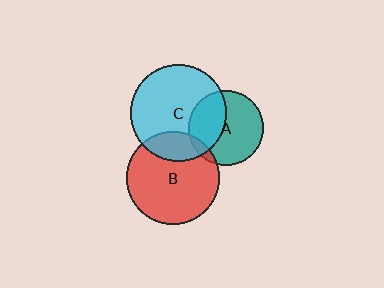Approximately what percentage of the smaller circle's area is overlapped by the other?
Approximately 40%.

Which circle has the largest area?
Circle C (cyan).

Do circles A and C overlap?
Yes.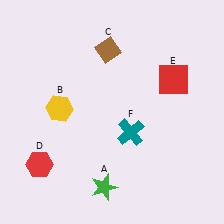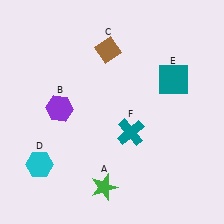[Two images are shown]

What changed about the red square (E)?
In Image 1, E is red. In Image 2, it changed to teal.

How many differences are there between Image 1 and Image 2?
There are 3 differences between the two images.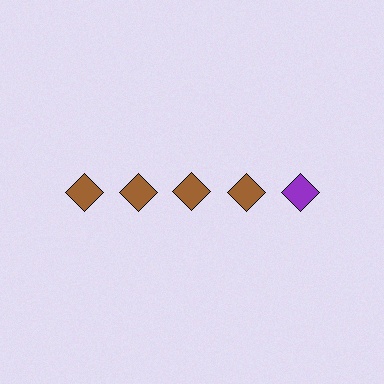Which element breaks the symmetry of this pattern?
The purple diamond in the top row, rightmost column breaks the symmetry. All other shapes are brown diamonds.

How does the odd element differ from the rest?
It has a different color: purple instead of brown.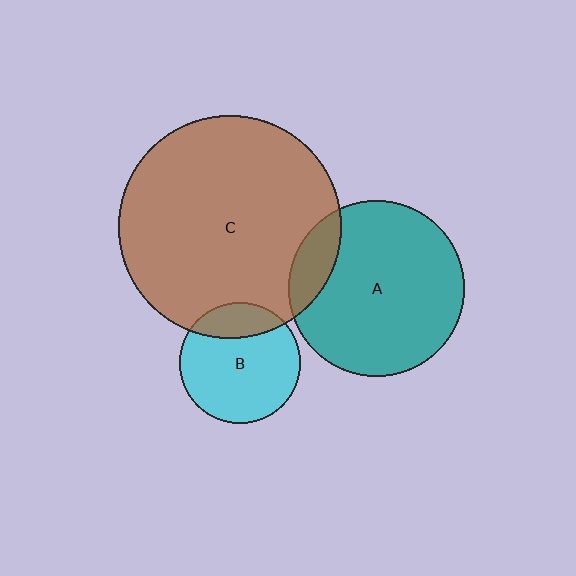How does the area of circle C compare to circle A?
Approximately 1.6 times.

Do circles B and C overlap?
Yes.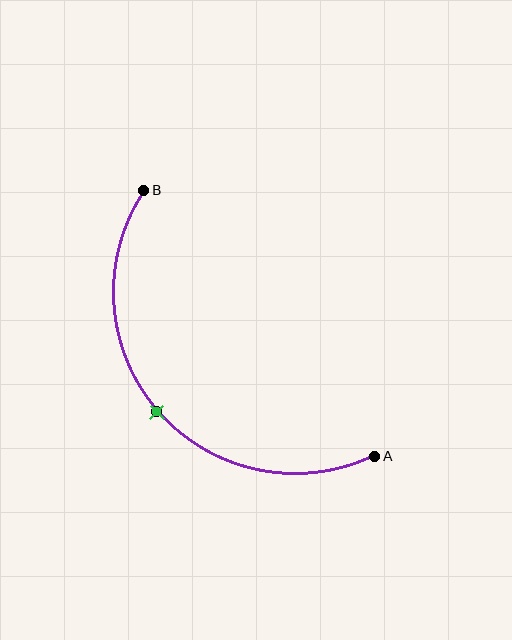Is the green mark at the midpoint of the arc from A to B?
Yes. The green mark lies on the arc at equal arc-length from both A and B — it is the arc midpoint.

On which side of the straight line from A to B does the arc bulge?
The arc bulges below and to the left of the straight line connecting A and B.